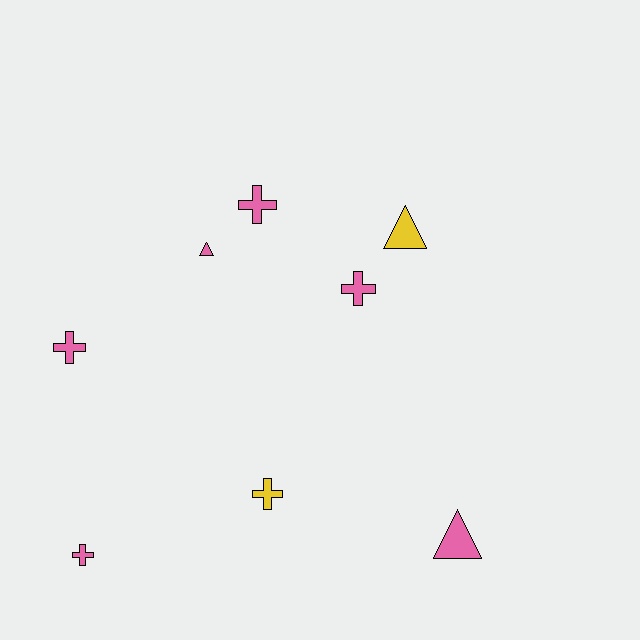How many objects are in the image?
There are 8 objects.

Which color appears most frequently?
Pink, with 6 objects.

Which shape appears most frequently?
Cross, with 5 objects.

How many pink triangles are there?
There are 2 pink triangles.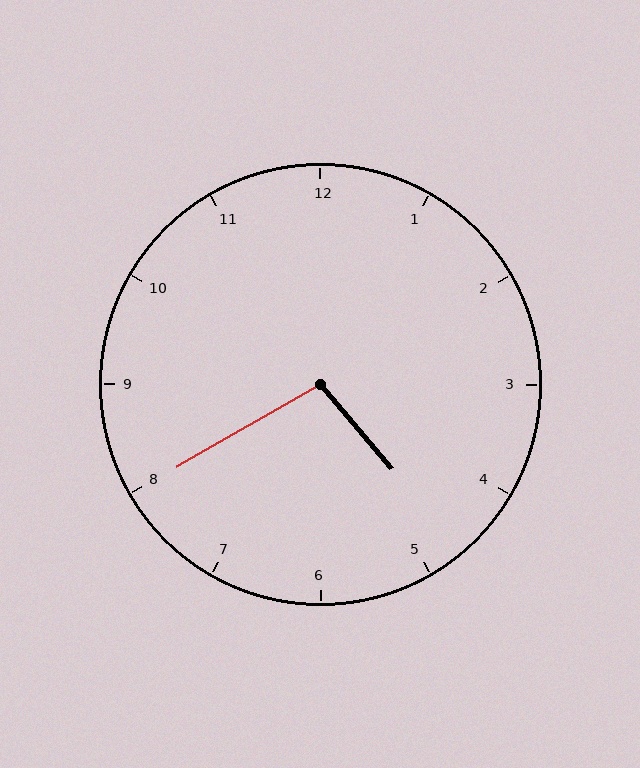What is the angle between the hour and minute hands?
Approximately 100 degrees.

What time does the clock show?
4:40.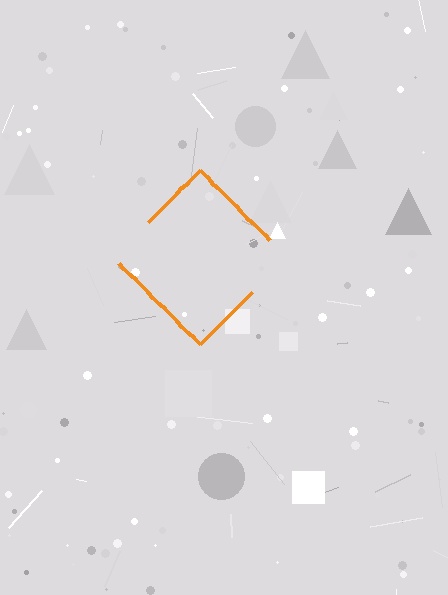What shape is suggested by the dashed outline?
The dashed outline suggests a diamond.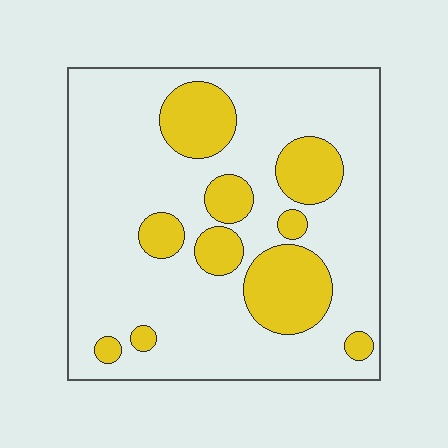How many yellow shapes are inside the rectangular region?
10.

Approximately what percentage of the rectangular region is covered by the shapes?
Approximately 25%.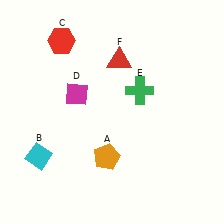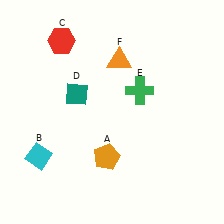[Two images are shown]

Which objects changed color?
D changed from magenta to teal. F changed from red to orange.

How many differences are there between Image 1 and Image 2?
There are 2 differences between the two images.